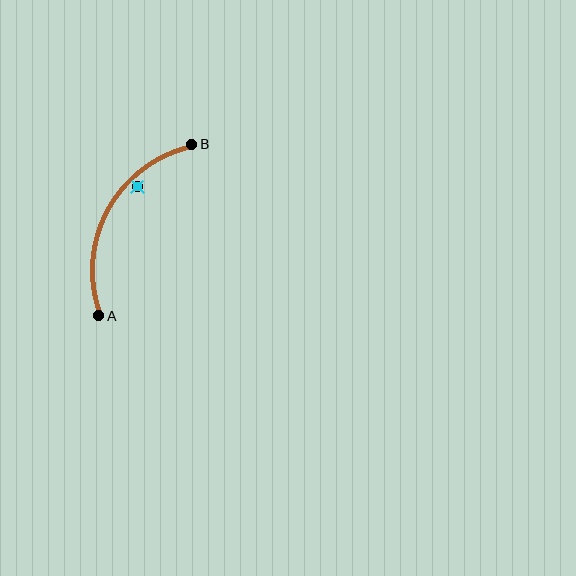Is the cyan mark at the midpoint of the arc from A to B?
No — the cyan mark does not lie on the arc at all. It sits slightly inside the curve.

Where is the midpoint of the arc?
The arc midpoint is the point on the curve farthest from the straight line joining A and B. It sits to the left of that line.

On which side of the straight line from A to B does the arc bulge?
The arc bulges to the left of the straight line connecting A and B.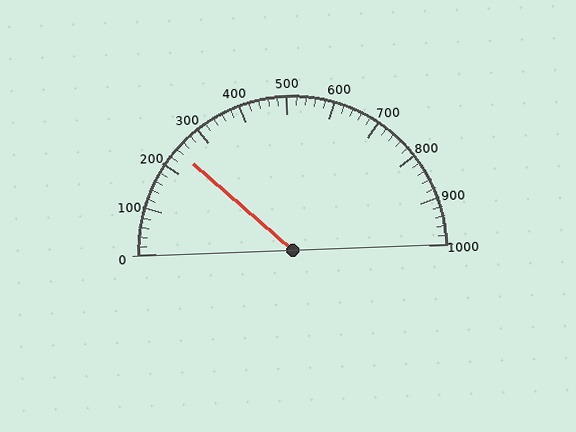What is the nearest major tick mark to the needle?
The nearest major tick mark is 200.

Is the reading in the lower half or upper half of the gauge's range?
The reading is in the lower half of the range (0 to 1000).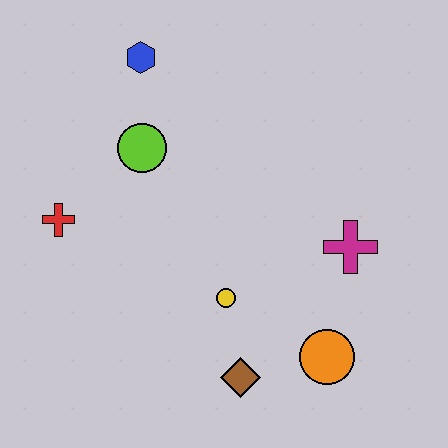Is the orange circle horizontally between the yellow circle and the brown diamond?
No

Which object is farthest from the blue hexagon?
The orange circle is farthest from the blue hexagon.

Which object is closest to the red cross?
The lime circle is closest to the red cross.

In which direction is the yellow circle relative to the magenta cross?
The yellow circle is to the left of the magenta cross.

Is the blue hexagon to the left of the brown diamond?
Yes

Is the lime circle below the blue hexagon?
Yes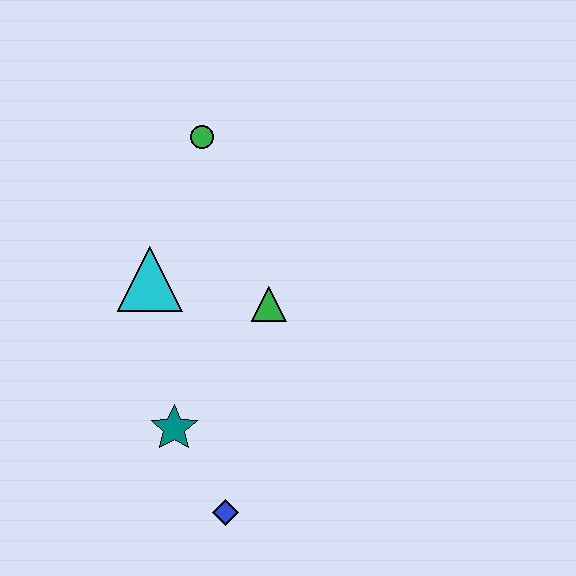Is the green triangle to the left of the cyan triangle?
No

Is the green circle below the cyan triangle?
No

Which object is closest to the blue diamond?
The teal star is closest to the blue diamond.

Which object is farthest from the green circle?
The blue diamond is farthest from the green circle.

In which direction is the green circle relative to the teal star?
The green circle is above the teal star.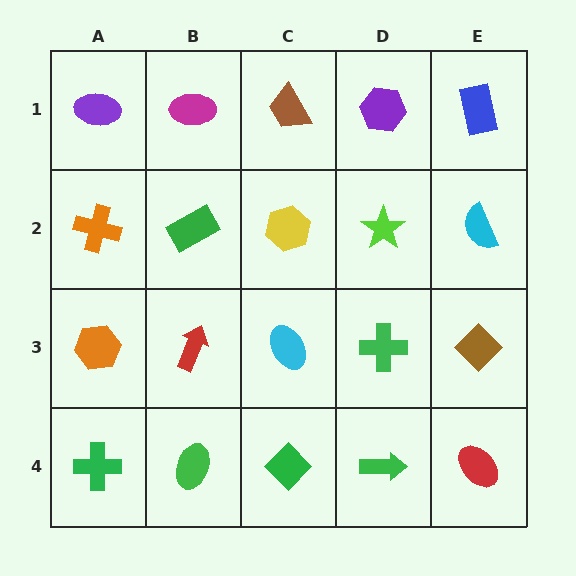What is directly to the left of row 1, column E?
A purple hexagon.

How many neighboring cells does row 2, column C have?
4.